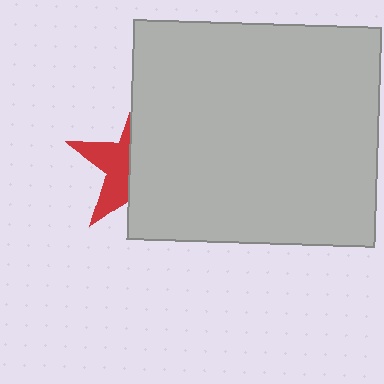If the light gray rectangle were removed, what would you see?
You would see the complete red star.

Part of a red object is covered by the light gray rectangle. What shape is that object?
It is a star.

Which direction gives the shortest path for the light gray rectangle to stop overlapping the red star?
Moving right gives the shortest separation.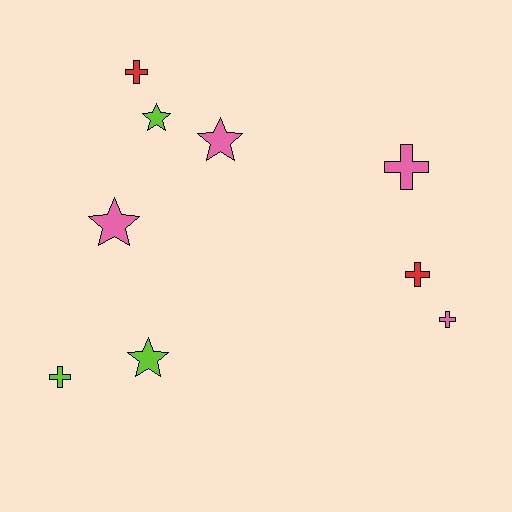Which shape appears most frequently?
Cross, with 5 objects.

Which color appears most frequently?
Pink, with 4 objects.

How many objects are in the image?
There are 9 objects.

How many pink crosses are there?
There are 2 pink crosses.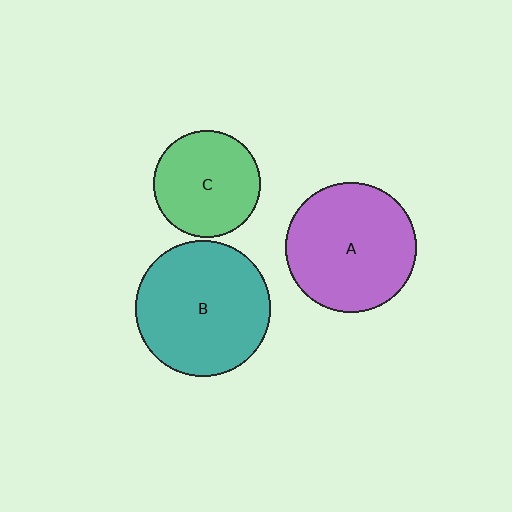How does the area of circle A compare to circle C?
Approximately 1.5 times.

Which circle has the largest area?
Circle B (teal).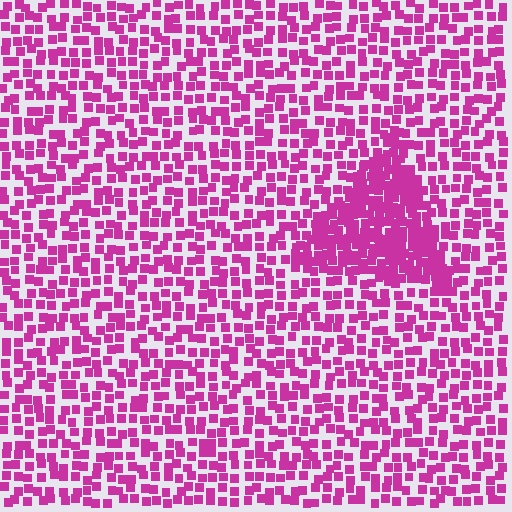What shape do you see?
I see a triangle.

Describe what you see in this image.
The image contains small magenta elements arranged at two different densities. A triangle-shaped region is visible where the elements are more densely packed than the surrounding area.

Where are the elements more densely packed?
The elements are more densely packed inside the triangle boundary.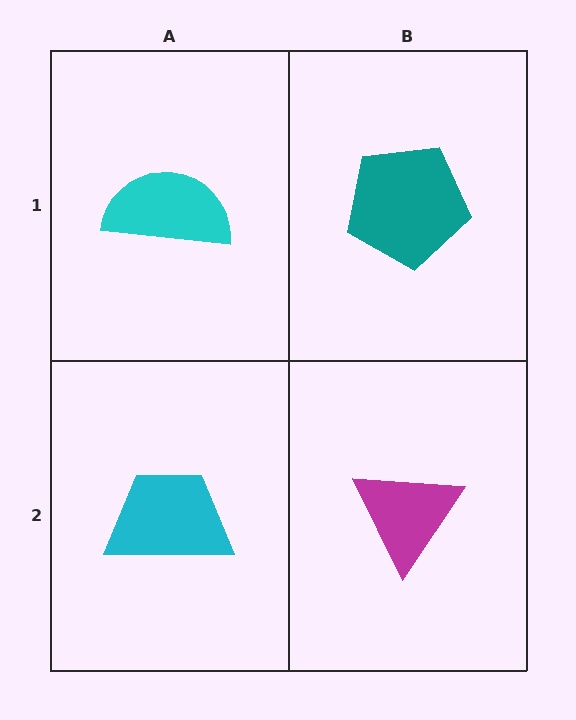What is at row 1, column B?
A teal pentagon.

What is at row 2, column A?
A cyan trapezoid.